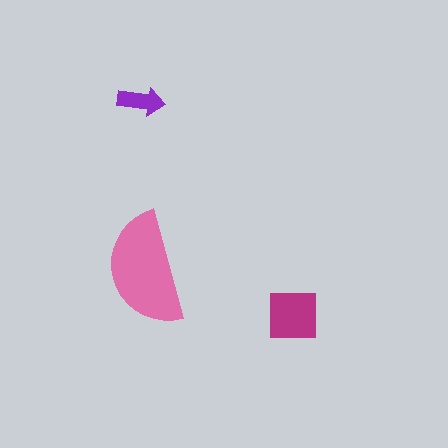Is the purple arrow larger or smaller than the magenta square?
Smaller.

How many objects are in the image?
There are 3 objects in the image.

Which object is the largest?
The pink semicircle.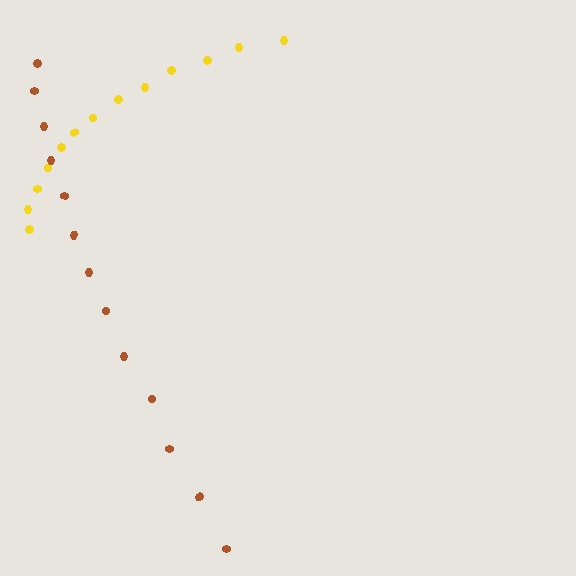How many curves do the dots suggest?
There are 2 distinct paths.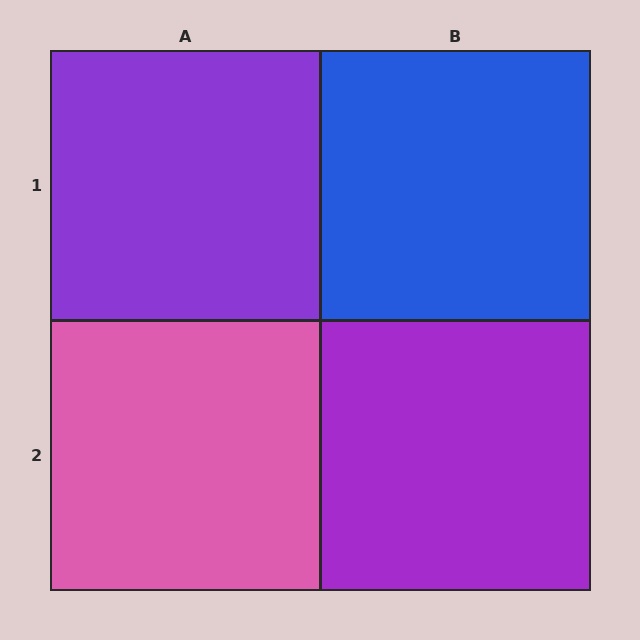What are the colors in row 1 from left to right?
Purple, blue.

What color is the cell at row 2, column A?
Pink.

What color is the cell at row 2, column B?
Purple.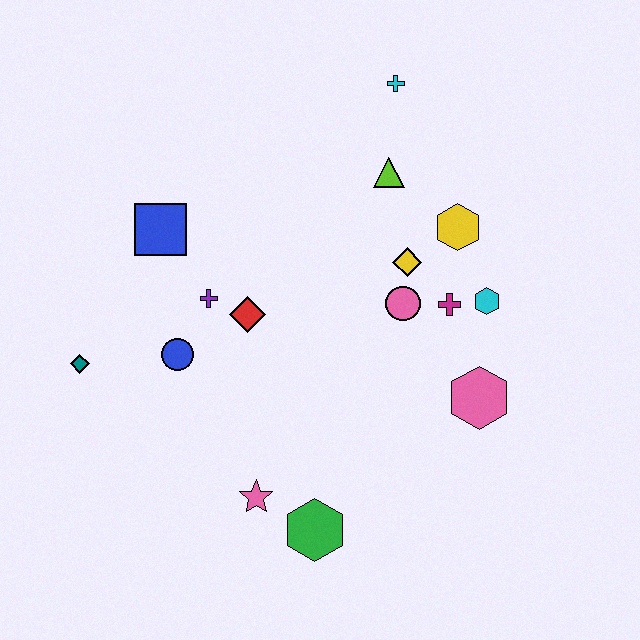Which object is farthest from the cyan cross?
The green hexagon is farthest from the cyan cross.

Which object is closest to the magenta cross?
The cyan hexagon is closest to the magenta cross.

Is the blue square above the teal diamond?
Yes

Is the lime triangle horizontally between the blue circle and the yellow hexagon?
Yes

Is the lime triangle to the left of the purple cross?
No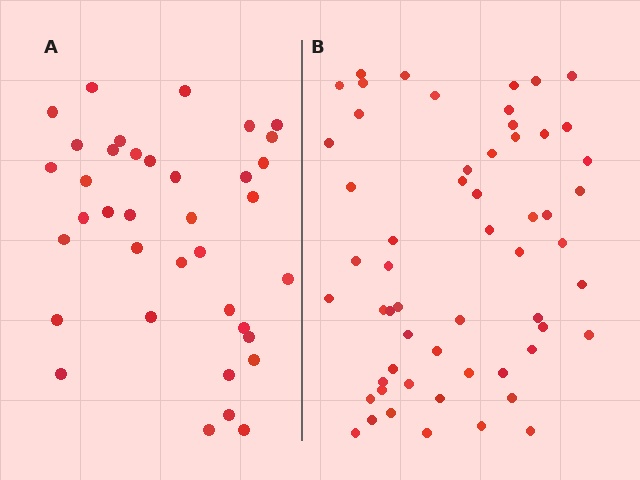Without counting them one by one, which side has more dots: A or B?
Region B (the right region) has more dots.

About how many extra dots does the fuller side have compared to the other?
Region B has approximately 20 more dots than region A.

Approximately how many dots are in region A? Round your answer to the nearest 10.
About 40 dots. (The exact count is 37, which rounds to 40.)